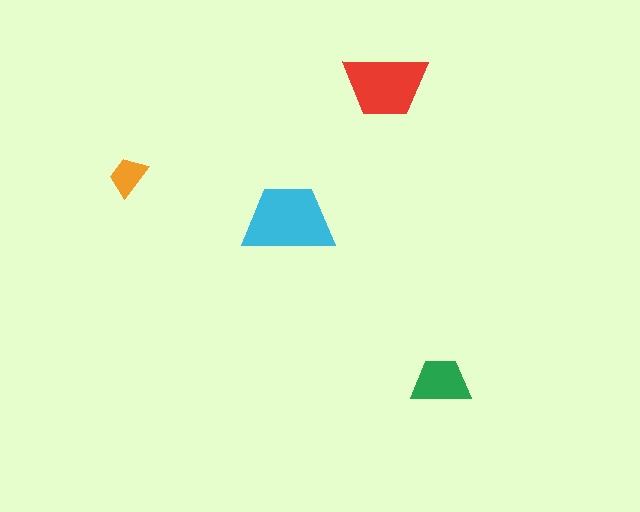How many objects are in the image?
There are 4 objects in the image.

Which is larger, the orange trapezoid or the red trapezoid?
The red one.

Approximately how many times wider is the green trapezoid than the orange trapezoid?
About 1.5 times wider.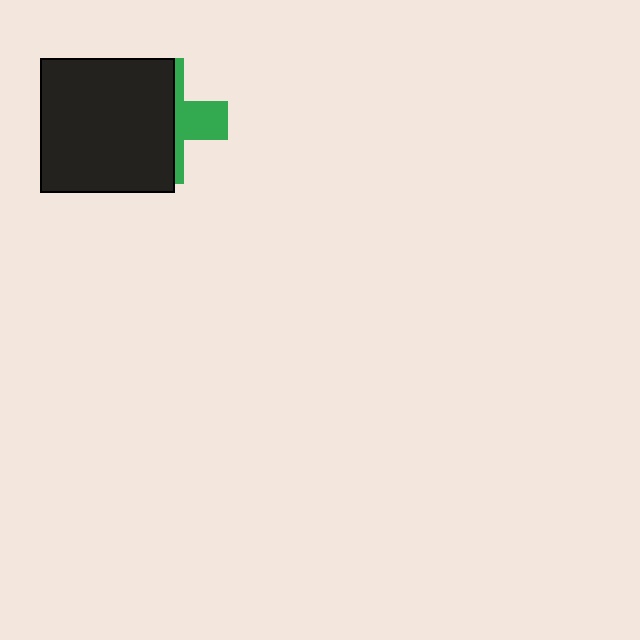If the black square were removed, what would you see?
You would see the complete green cross.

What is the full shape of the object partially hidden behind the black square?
The partially hidden object is a green cross.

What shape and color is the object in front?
The object in front is a black square.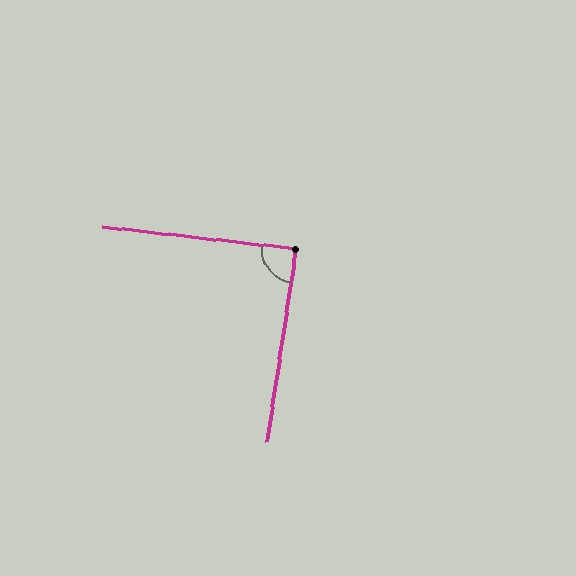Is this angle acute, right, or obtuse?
It is approximately a right angle.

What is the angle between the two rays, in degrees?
Approximately 88 degrees.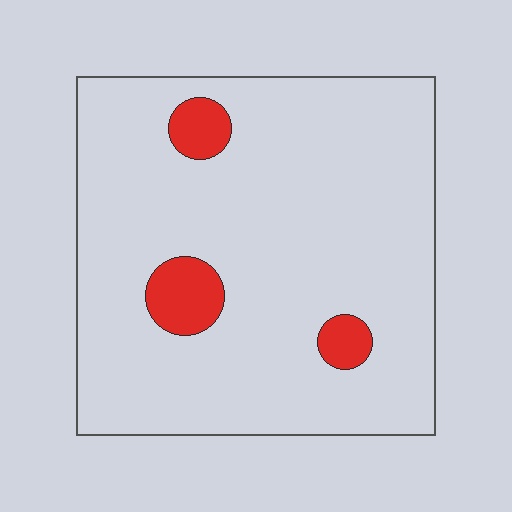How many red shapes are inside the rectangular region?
3.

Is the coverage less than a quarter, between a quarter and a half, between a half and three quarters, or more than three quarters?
Less than a quarter.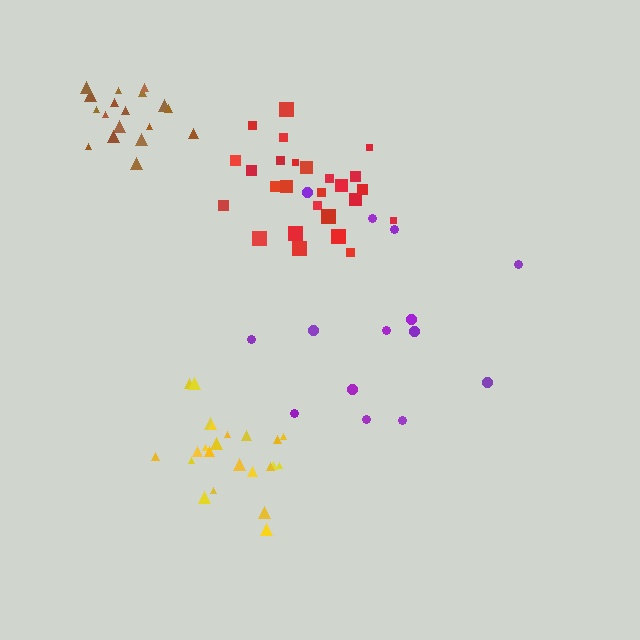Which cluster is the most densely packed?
Brown.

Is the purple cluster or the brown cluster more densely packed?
Brown.